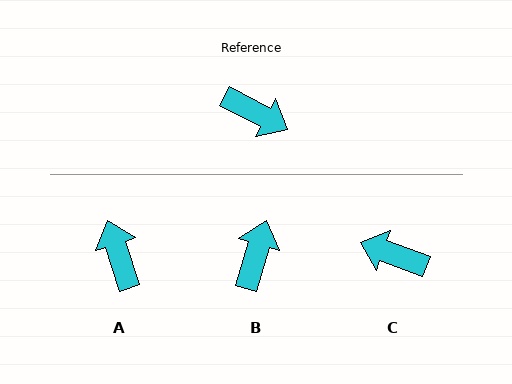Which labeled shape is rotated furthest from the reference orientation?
C, about 172 degrees away.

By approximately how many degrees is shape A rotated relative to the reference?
Approximately 136 degrees counter-clockwise.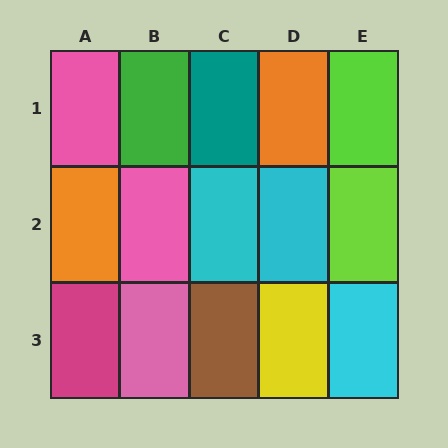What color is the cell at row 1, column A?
Pink.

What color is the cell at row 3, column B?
Pink.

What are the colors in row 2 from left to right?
Orange, pink, cyan, cyan, lime.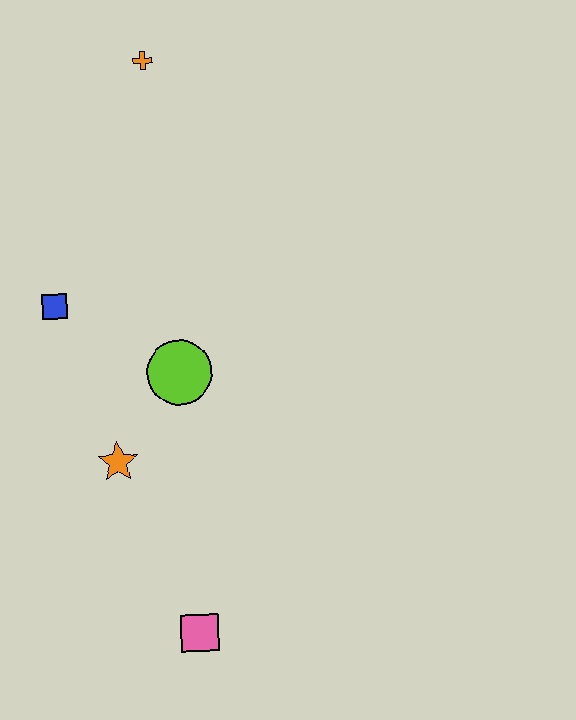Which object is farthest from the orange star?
The orange cross is farthest from the orange star.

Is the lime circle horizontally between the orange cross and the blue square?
No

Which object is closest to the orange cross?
The blue square is closest to the orange cross.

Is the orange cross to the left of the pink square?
Yes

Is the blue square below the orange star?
No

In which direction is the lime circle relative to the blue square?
The lime circle is to the right of the blue square.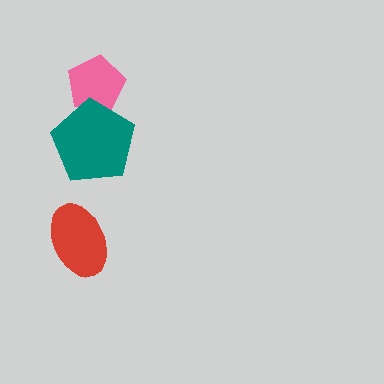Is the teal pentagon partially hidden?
No, no other shape covers it.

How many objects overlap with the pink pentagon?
1 object overlaps with the pink pentagon.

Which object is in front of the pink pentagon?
The teal pentagon is in front of the pink pentagon.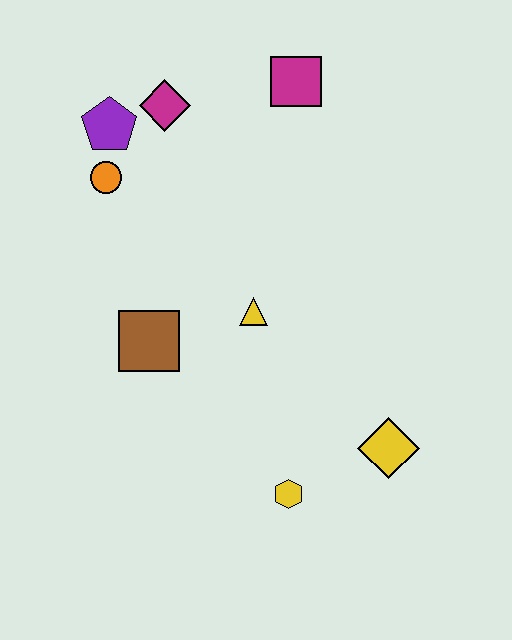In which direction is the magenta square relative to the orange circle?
The magenta square is to the right of the orange circle.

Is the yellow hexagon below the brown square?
Yes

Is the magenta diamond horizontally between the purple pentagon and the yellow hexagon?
Yes